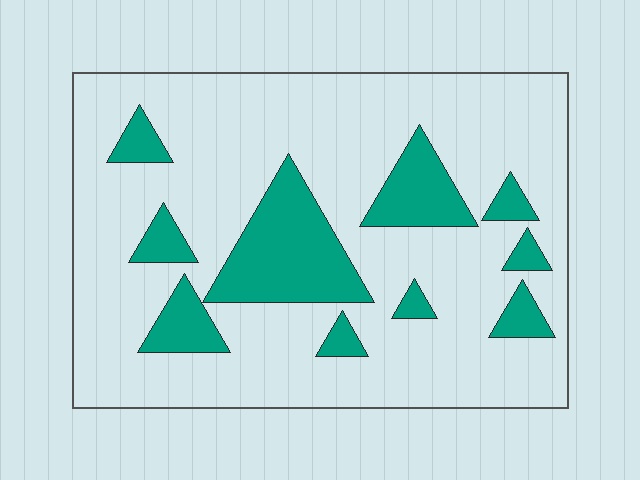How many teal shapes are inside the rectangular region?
10.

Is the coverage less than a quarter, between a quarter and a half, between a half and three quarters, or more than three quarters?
Less than a quarter.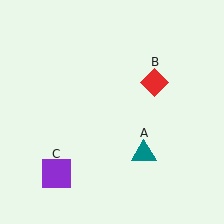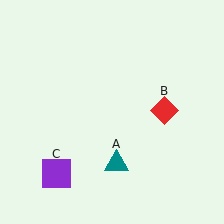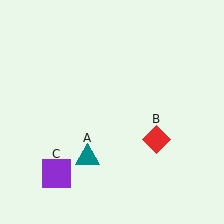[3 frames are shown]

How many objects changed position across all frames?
2 objects changed position: teal triangle (object A), red diamond (object B).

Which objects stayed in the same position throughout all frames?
Purple square (object C) remained stationary.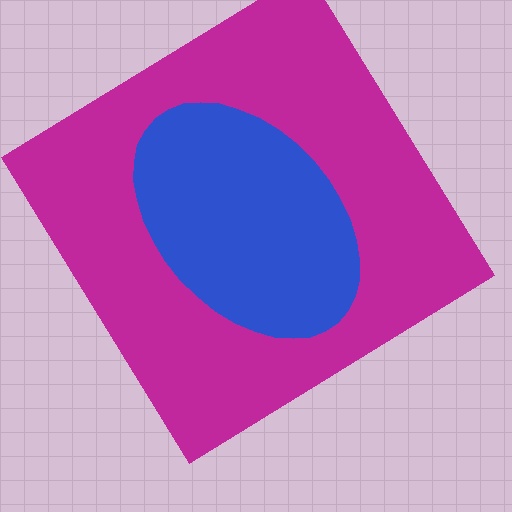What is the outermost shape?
The magenta diamond.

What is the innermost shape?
The blue ellipse.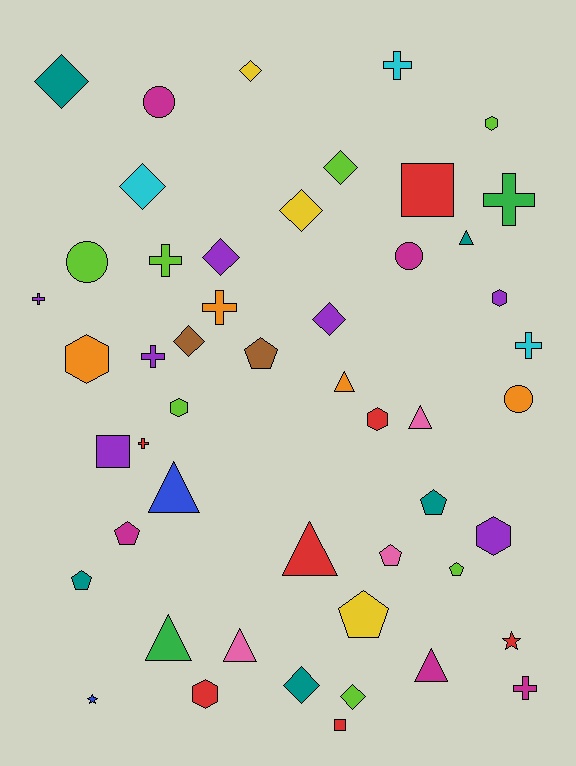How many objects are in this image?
There are 50 objects.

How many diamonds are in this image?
There are 10 diamonds.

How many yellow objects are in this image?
There are 3 yellow objects.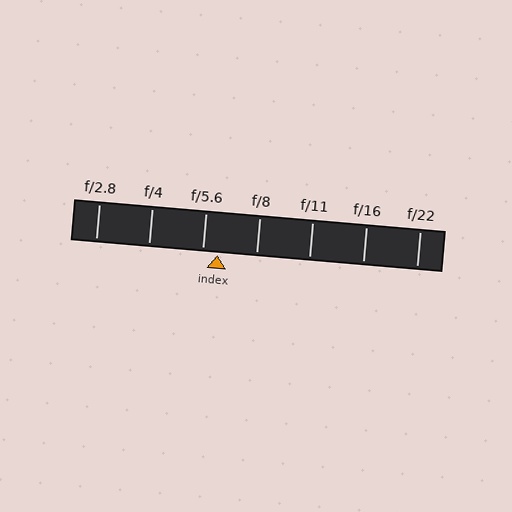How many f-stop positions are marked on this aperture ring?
There are 7 f-stop positions marked.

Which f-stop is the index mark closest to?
The index mark is closest to f/5.6.